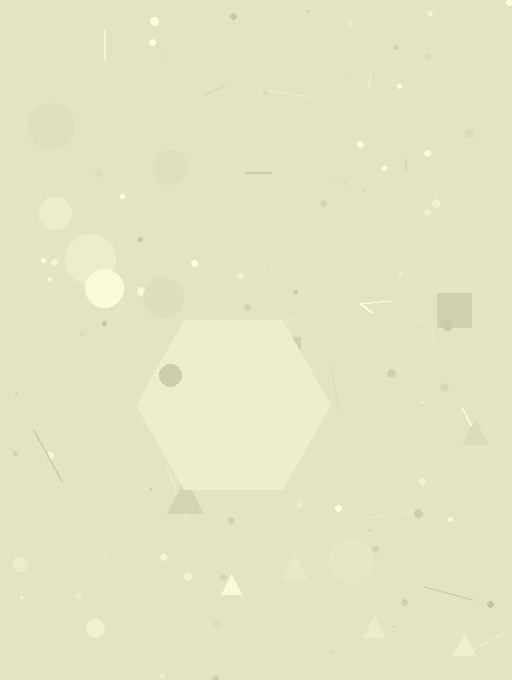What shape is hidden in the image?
A hexagon is hidden in the image.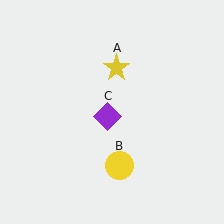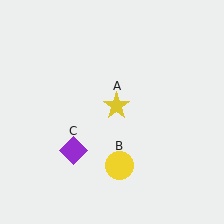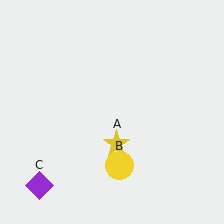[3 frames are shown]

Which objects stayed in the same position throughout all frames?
Yellow circle (object B) remained stationary.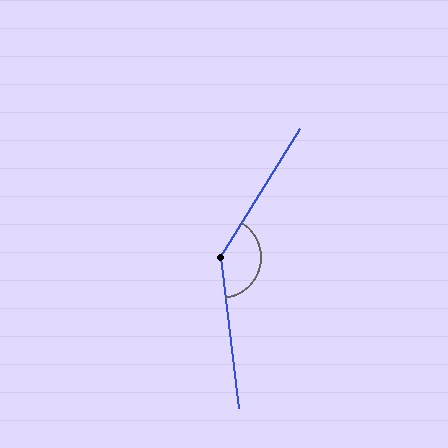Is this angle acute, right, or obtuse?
It is obtuse.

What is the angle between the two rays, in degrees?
Approximately 141 degrees.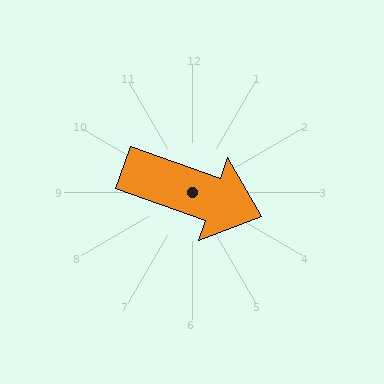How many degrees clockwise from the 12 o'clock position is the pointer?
Approximately 109 degrees.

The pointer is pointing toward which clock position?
Roughly 4 o'clock.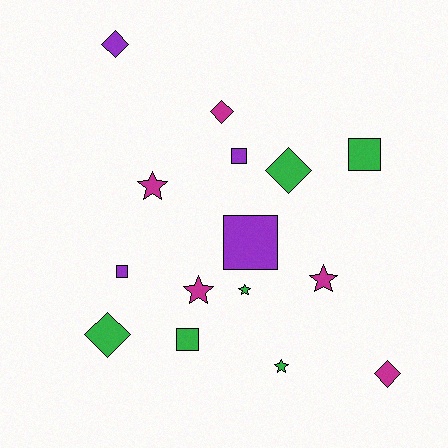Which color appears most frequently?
Green, with 6 objects.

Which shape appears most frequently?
Square, with 5 objects.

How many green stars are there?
There are 2 green stars.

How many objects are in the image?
There are 15 objects.